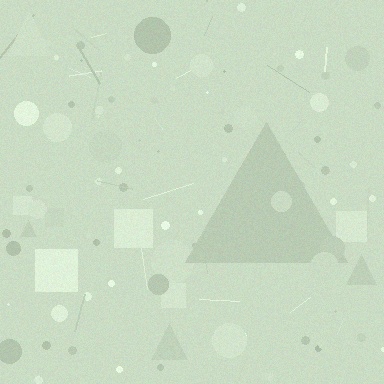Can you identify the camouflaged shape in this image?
The camouflaged shape is a triangle.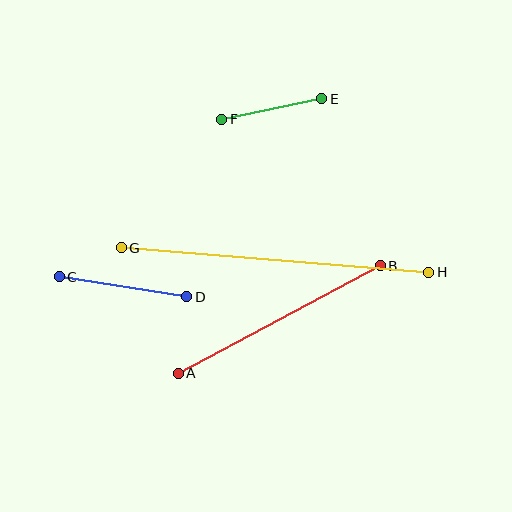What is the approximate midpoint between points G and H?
The midpoint is at approximately (275, 260) pixels.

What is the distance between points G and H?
The distance is approximately 309 pixels.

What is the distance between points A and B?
The distance is approximately 229 pixels.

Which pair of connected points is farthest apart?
Points G and H are farthest apart.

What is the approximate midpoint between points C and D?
The midpoint is at approximately (123, 287) pixels.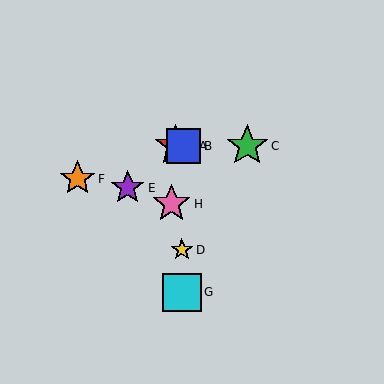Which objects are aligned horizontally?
Objects A, B, C are aligned horizontally.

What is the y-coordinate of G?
Object G is at y≈292.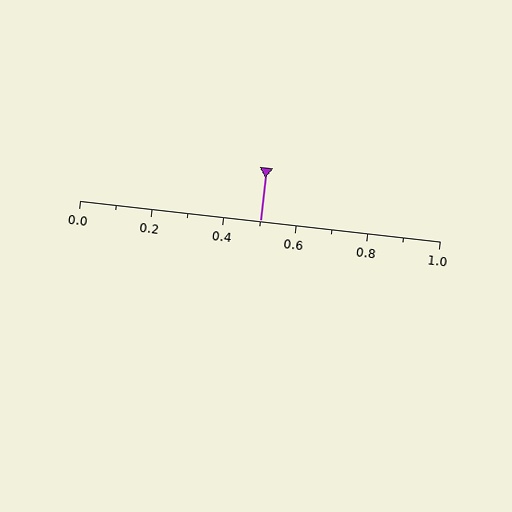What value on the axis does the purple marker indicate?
The marker indicates approximately 0.5.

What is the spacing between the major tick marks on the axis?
The major ticks are spaced 0.2 apart.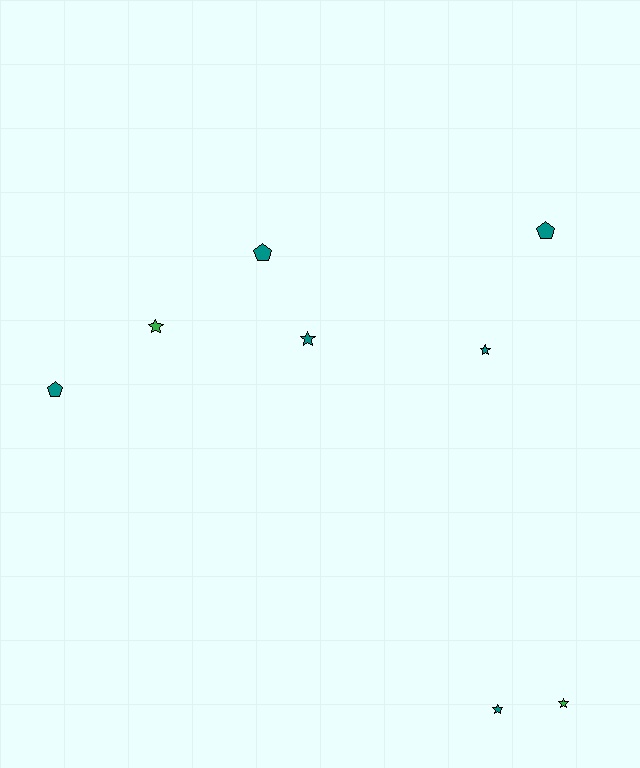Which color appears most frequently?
Teal, with 6 objects.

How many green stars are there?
There are 2 green stars.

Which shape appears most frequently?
Star, with 5 objects.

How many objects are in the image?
There are 8 objects.